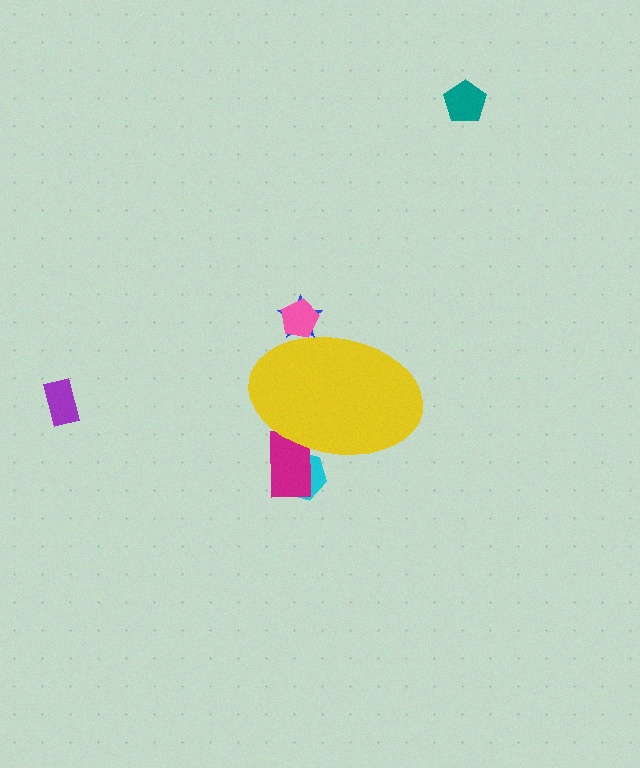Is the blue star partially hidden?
Yes, the blue star is partially hidden behind the yellow ellipse.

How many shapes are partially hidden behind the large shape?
4 shapes are partially hidden.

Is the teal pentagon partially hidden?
No, the teal pentagon is fully visible.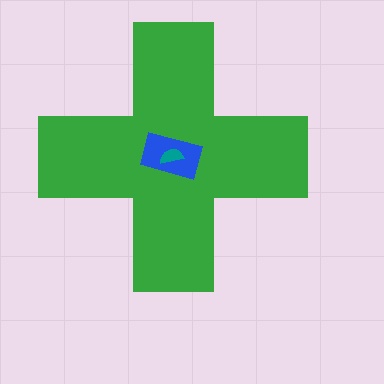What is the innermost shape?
The teal semicircle.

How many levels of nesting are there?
3.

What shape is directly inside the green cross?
The blue rectangle.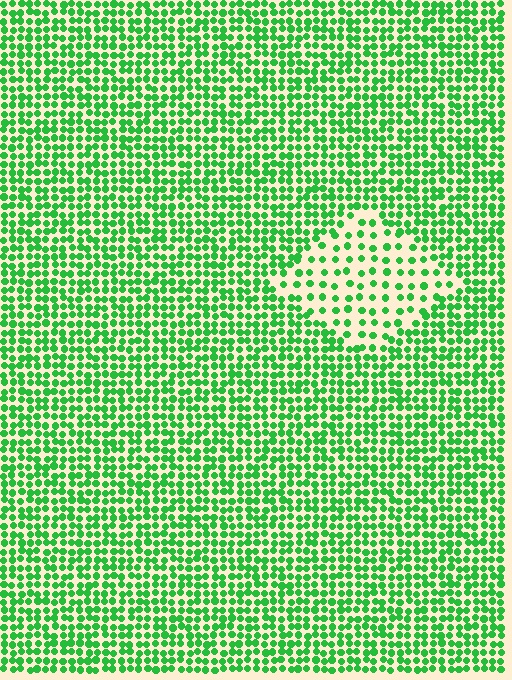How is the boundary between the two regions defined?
The boundary is defined by a change in element density (approximately 2.3x ratio). All elements are the same color, size, and shape.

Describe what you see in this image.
The image contains small green elements arranged at two different densities. A diamond-shaped region is visible where the elements are less densely packed than the surrounding area.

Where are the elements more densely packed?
The elements are more densely packed outside the diamond boundary.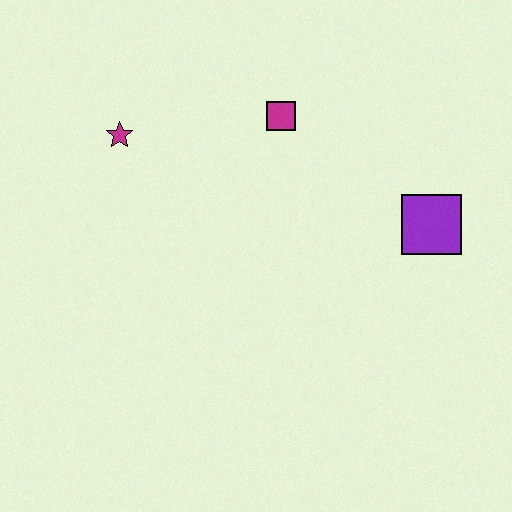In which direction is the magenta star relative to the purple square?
The magenta star is to the left of the purple square.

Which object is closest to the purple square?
The magenta square is closest to the purple square.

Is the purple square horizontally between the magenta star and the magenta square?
No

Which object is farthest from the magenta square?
The purple square is farthest from the magenta square.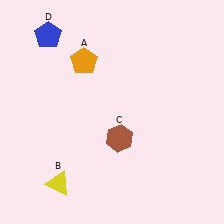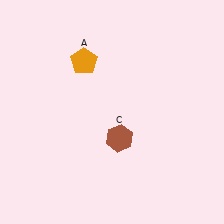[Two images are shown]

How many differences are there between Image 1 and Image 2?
There are 2 differences between the two images.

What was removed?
The blue pentagon (D), the yellow triangle (B) were removed in Image 2.